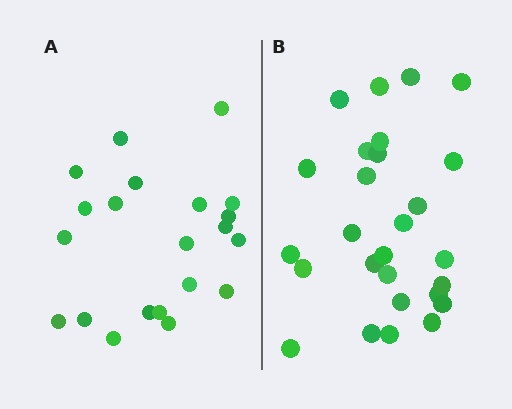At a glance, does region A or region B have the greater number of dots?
Region B (the right region) has more dots.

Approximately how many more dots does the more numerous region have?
Region B has about 6 more dots than region A.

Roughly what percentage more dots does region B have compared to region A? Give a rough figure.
About 30% more.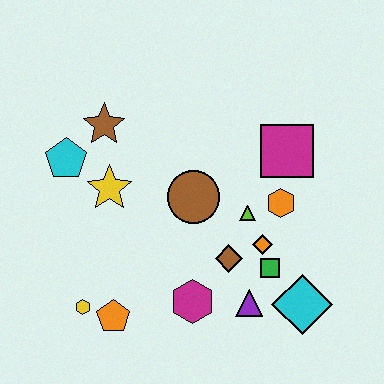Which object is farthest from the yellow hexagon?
The magenta square is farthest from the yellow hexagon.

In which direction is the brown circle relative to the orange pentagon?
The brown circle is above the orange pentagon.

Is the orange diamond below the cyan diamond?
No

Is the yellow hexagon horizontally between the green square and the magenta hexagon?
No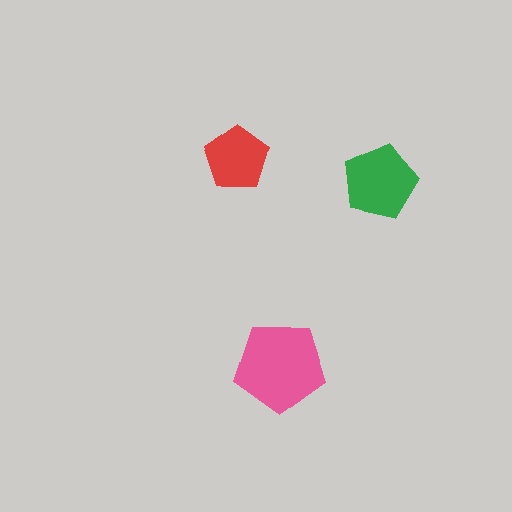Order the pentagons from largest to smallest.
the pink one, the green one, the red one.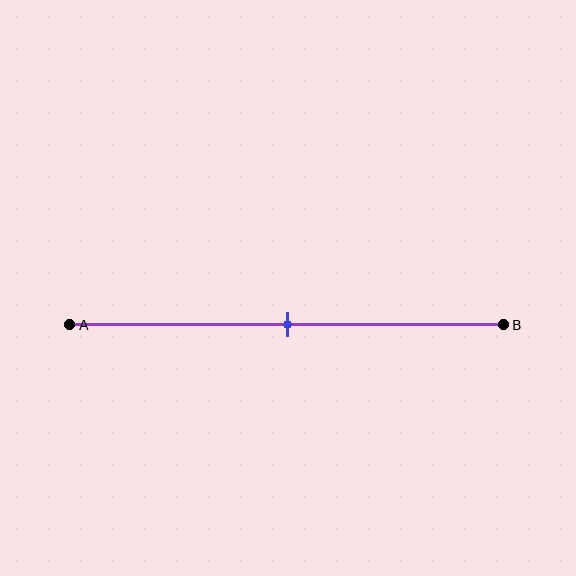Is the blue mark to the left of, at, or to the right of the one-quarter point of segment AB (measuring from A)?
The blue mark is to the right of the one-quarter point of segment AB.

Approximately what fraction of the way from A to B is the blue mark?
The blue mark is approximately 50% of the way from A to B.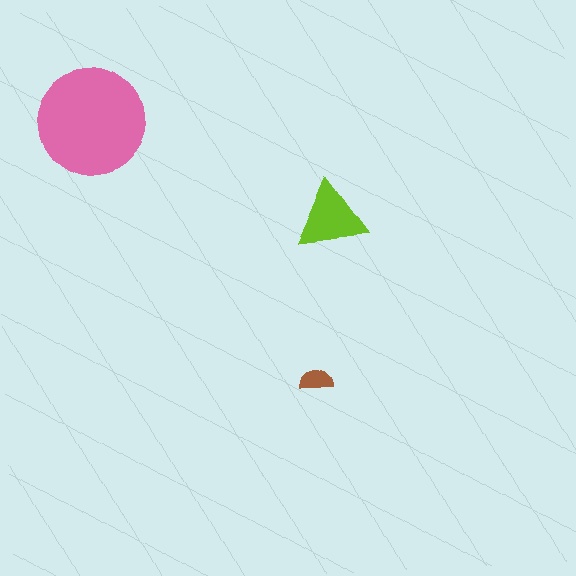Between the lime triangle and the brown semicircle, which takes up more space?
The lime triangle.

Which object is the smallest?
The brown semicircle.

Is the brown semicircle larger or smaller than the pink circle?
Smaller.